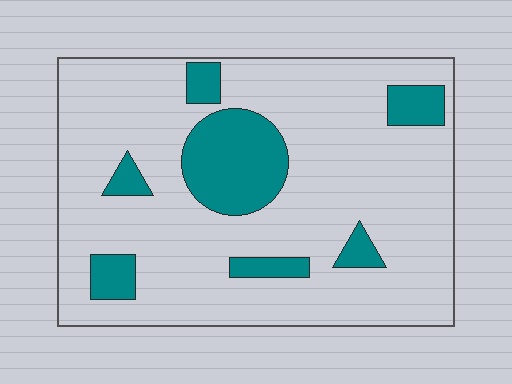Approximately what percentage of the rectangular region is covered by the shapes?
Approximately 20%.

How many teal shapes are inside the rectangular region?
7.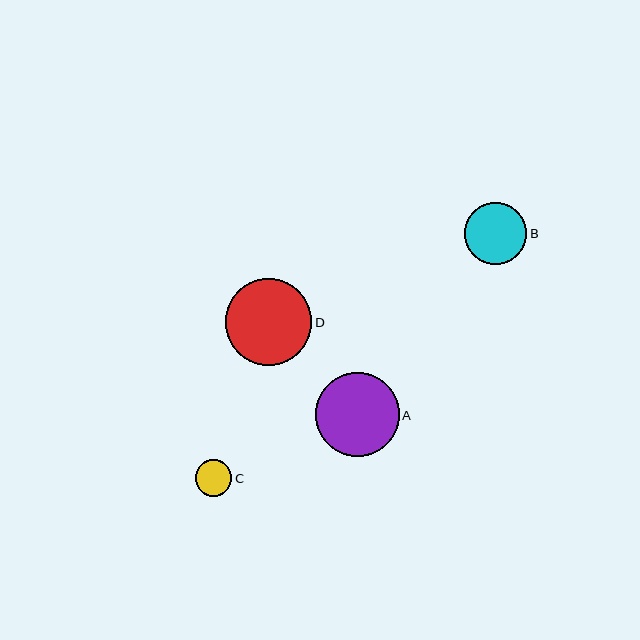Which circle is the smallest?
Circle C is the smallest with a size of approximately 36 pixels.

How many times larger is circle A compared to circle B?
Circle A is approximately 1.4 times the size of circle B.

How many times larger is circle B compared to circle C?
Circle B is approximately 1.7 times the size of circle C.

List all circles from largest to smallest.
From largest to smallest: D, A, B, C.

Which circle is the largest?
Circle D is the largest with a size of approximately 87 pixels.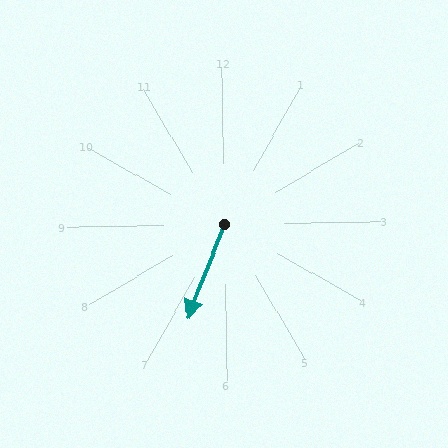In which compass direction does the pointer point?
South.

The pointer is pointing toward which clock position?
Roughly 7 o'clock.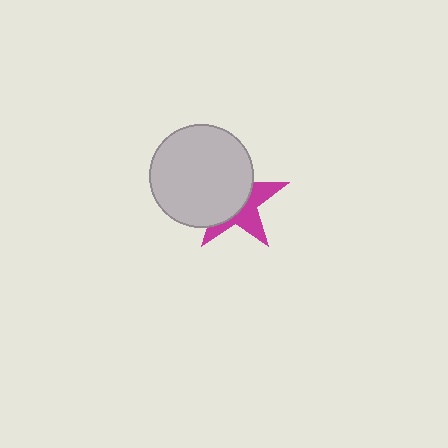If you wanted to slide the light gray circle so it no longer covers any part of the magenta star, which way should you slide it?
Slide it toward the upper-left — that is the most direct way to separate the two shapes.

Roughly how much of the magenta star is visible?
A small part of it is visible (roughly 41%).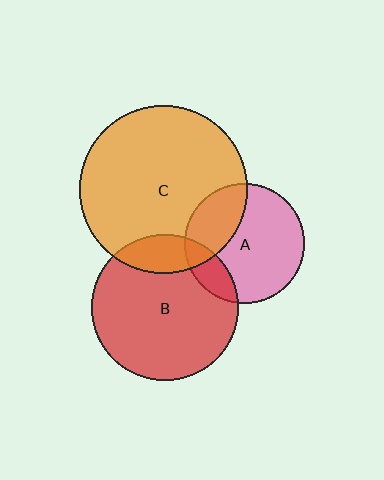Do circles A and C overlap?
Yes.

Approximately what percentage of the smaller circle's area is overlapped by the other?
Approximately 30%.